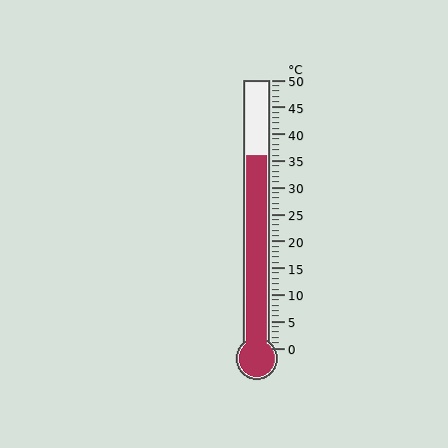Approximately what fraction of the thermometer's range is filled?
The thermometer is filled to approximately 70% of its range.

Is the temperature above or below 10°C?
The temperature is above 10°C.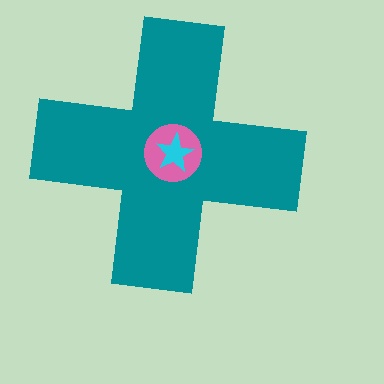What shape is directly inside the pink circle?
The cyan star.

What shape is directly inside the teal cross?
The pink circle.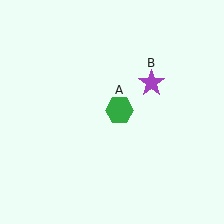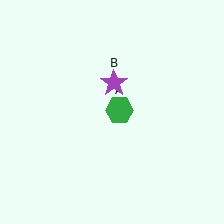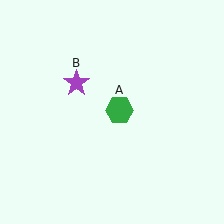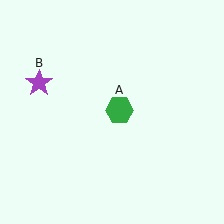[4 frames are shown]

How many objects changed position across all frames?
1 object changed position: purple star (object B).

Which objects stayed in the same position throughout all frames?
Green hexagon (object A) remained stationary.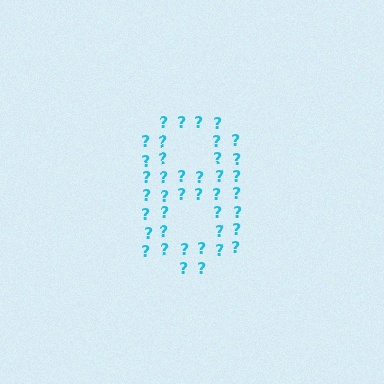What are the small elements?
The small elements are question marks.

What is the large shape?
The large shape is the digit 8.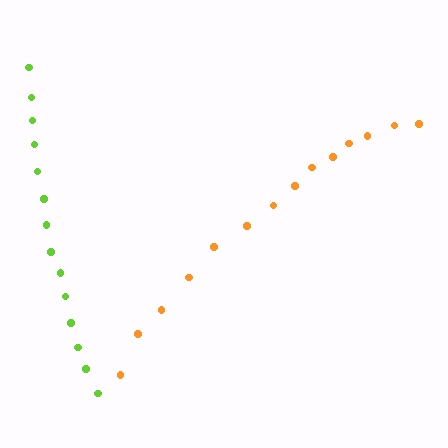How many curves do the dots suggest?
There are 2 distinct paths.